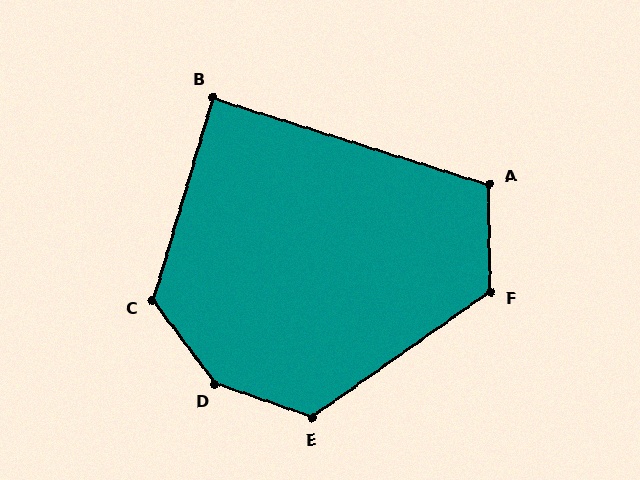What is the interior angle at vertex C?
Approximately 127 degrees (obtuse).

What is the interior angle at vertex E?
Approximately 125 degrees (obtuse).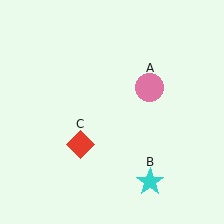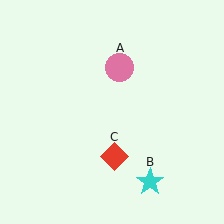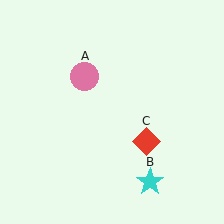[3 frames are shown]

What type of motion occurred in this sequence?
The pink circle (object A), red diamond (object C) rotated counterclockwise around the center of the scene.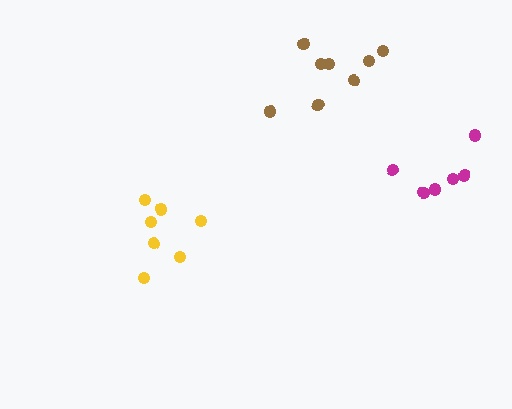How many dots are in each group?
Group 1: 8 dots, Group 2: 6 dots, Group 3: 7 dots (21 total).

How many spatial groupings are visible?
There are 3 spatial groupings.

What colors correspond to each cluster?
The clusters are colored: brown, magenta, yellow.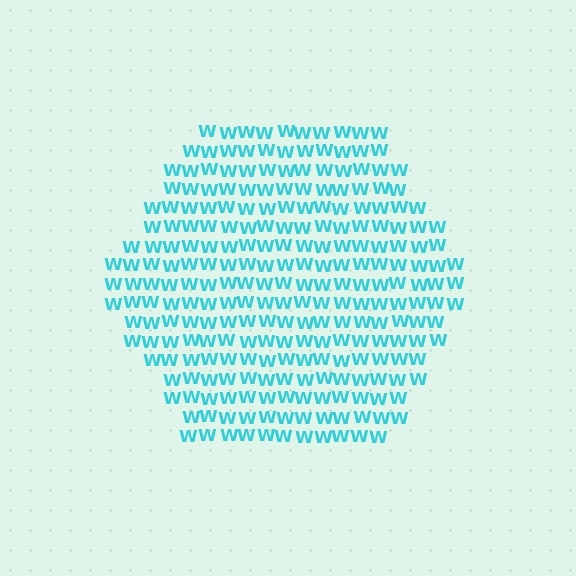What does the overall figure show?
The overall figure shows a hexagon.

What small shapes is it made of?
It is made of small letter W's.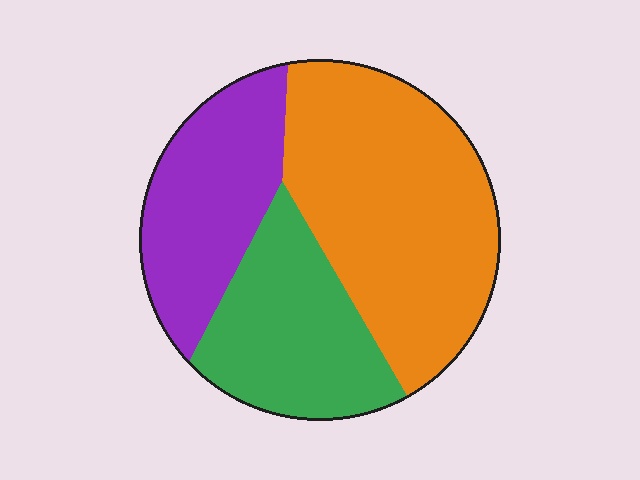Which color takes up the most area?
Orange, at roughly 45%.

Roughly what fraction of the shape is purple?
Purple covers 26% of the shape.